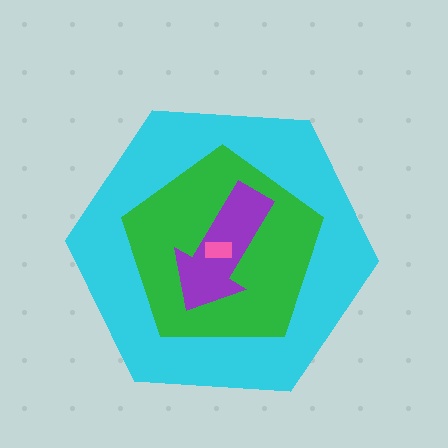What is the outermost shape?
The cyan hexagon.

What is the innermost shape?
The pink rectangle.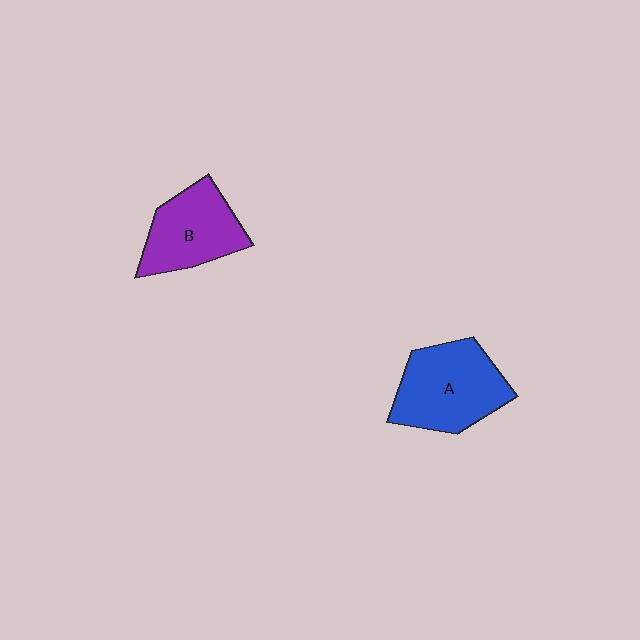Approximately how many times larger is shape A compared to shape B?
Approximately 1.2 times.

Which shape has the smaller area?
Shape B (purple).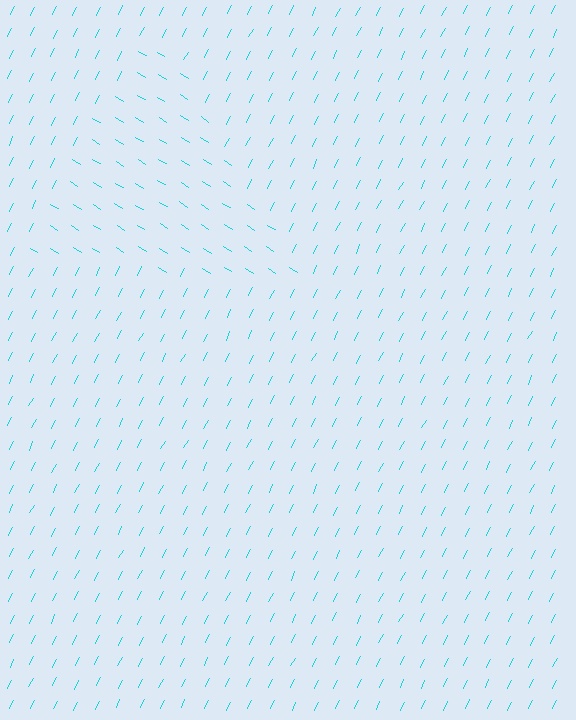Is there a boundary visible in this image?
Yes, there is a texture boundary formed by a change in line orientation.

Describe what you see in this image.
The image is filled with small cyan line segments. A triangle region in the image has lines oriented differently from the surrounding lines, creating a visible texture boundary.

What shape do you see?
I see a triangle.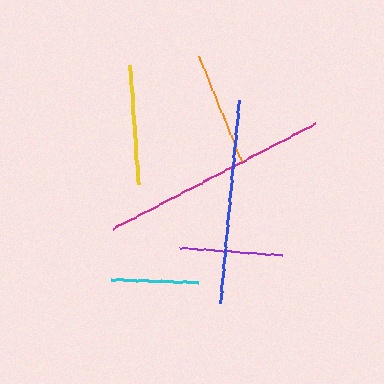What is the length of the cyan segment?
The cyan segment is approximately 88 pixels long.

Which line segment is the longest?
The magenta line is the longest at approximately 228 pixels.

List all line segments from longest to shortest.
From longest to shortest: magenta, blue, yellow, orange, purple, cyan.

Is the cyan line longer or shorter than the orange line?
The orange line is longer than the cyan line.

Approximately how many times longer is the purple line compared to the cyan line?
The purple line is approximately 1.2 times the length of the cyan line.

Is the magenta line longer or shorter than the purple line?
The magenta line is longer than the purple line.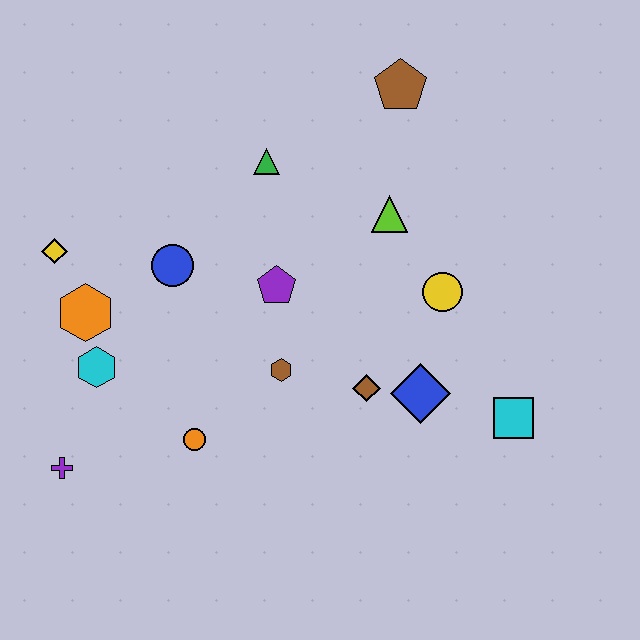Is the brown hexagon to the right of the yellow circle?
No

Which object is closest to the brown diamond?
The blue diamond is closest to the brown diamond.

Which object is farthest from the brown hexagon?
The brown pentagon is farthest from the brown hexagon.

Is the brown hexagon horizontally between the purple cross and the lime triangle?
Yes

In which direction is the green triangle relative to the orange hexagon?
The green triangle is to the right of the orange hexagon.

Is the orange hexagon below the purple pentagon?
Yes